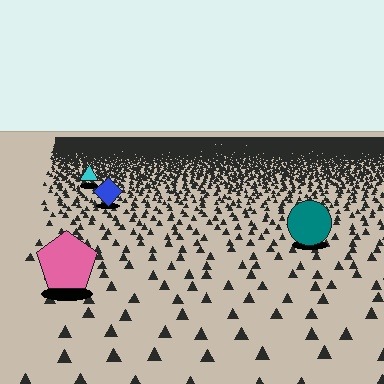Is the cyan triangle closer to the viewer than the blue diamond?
No. The blue diamond is closer — you can tell from the texture gradient: the ground texture is coarser near it.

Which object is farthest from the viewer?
The cyan triangle is farthest from the viewer. It appears smaller and the ground texture around it is denser.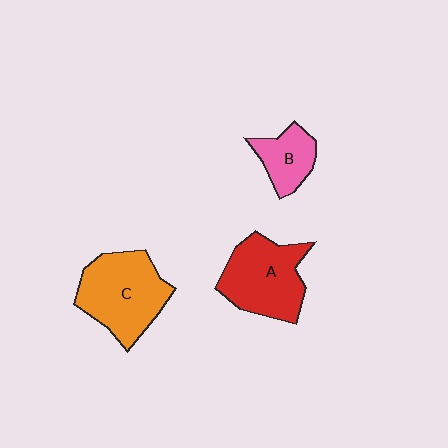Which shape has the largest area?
Shape C (orange).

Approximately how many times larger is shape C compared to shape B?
Approximately 2.1 times.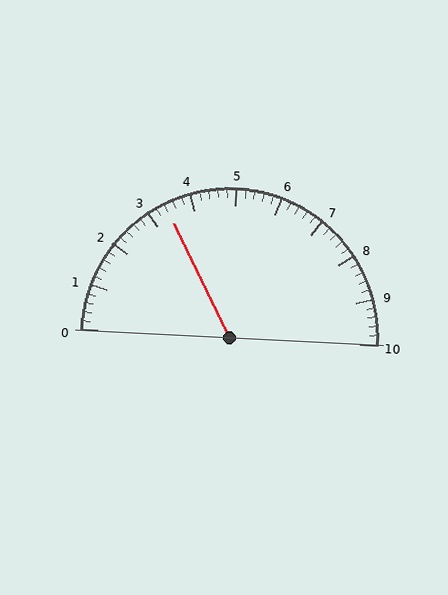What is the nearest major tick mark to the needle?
The nearest major tick mark is 3.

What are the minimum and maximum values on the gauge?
The gauge ranges from 0 to 10.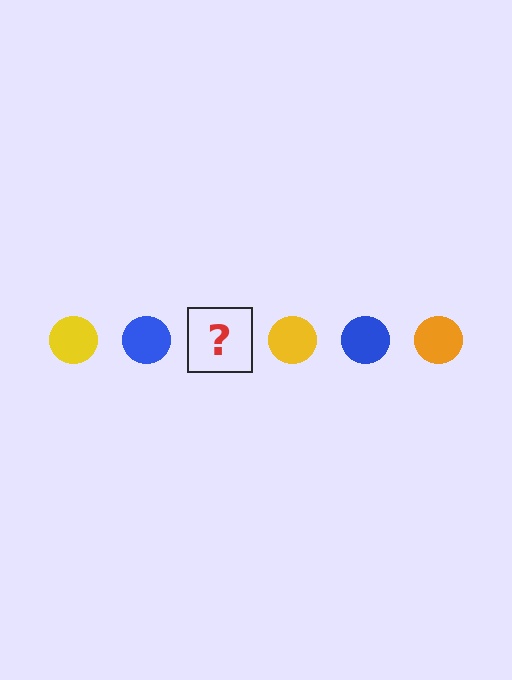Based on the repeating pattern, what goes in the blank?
The blank should be an orange circle.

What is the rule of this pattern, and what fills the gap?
The rule is that the pattern cycles through yellow, blue, orange circles. The gap should be filled with an orange circle.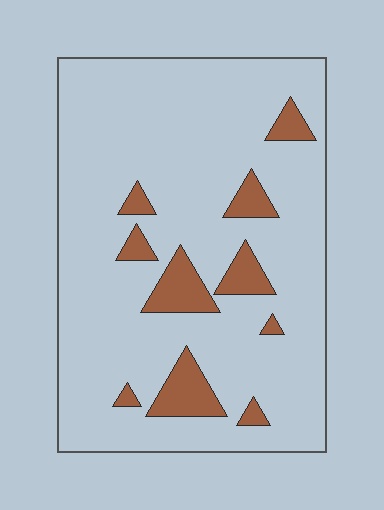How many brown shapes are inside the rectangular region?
10.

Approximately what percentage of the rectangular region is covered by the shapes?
Approximately 10%.